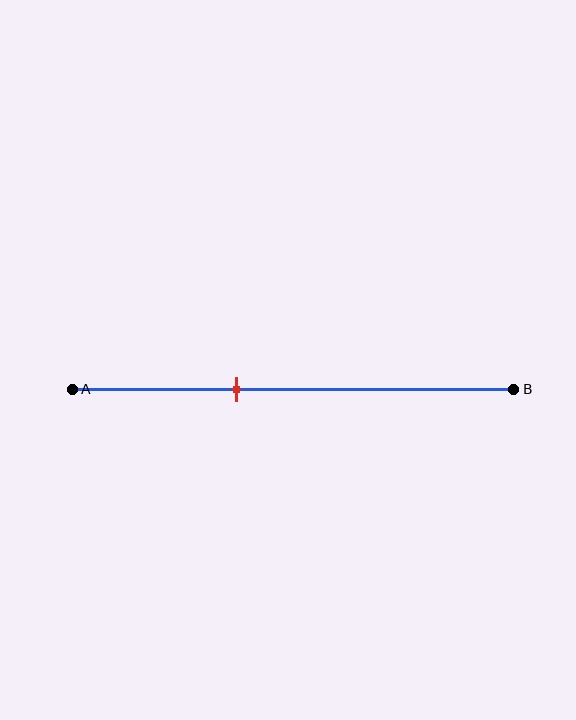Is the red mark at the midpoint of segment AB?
No, the mark is at about 35% from A, not at the 50% midpoint.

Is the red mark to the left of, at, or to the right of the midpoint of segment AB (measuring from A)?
The red mark is to the left of the midpoint of segment AB.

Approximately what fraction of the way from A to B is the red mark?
The red mark is approximately 35% of the way from A to B.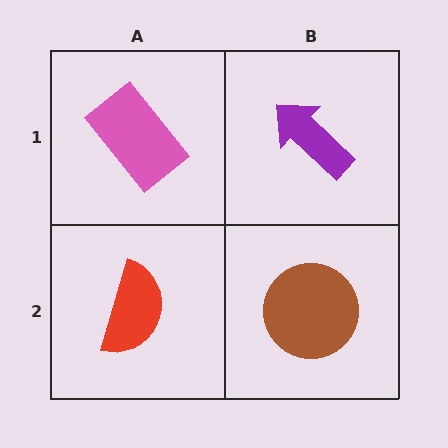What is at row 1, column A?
A pink rectangle.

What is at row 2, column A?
A red semicircle.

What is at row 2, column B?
A brown circle.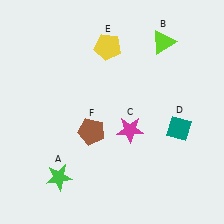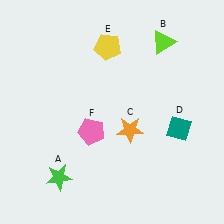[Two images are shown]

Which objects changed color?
C changed from magenta to orange. F changed from brown to pink.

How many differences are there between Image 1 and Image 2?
There are 2 differences between the two images.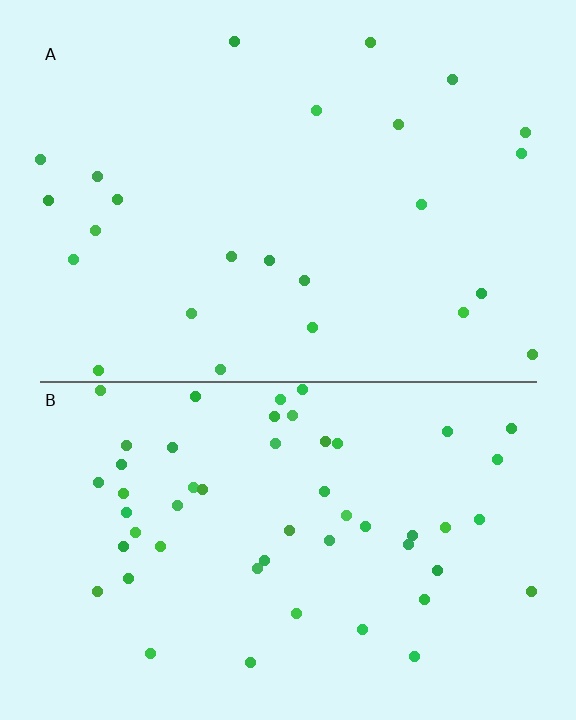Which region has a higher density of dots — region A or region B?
B (the bottom).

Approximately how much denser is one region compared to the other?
Approximately 2.1× — region B over region A.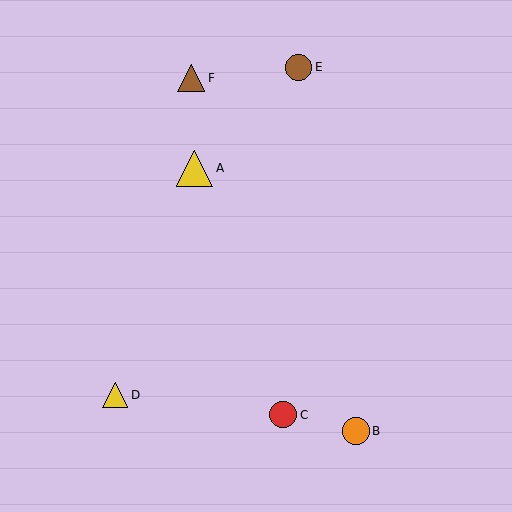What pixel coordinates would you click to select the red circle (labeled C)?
Click at (283, 415) to select the red circle C.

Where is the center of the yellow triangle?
The center of the yellow triangle is at (195, 168).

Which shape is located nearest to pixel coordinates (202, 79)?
The brown triangle (labeled F) at (191, 78) is nearest to that location.